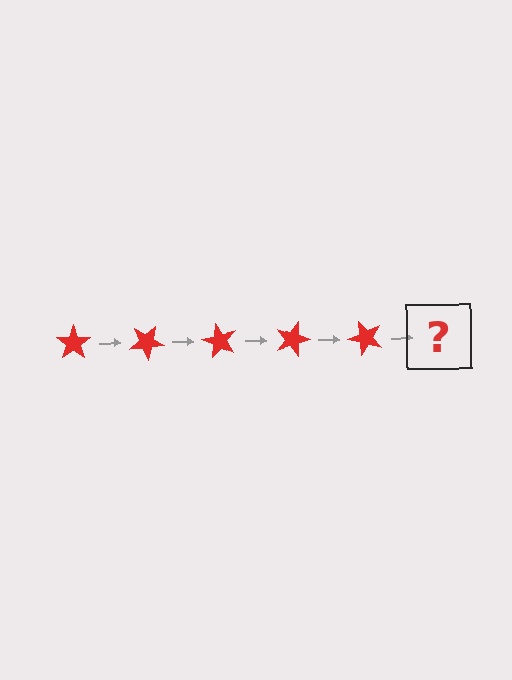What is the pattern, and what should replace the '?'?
The pattern is that the star rotates 30 degrees each step. The '?' should be a red star rotated 150 degrees.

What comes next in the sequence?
The next element should be a red star rotated 150 degrees.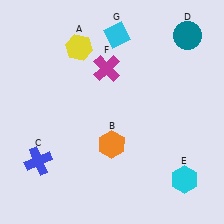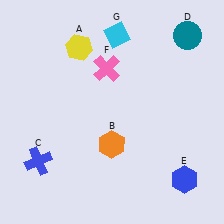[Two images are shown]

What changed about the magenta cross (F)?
In Image 1, F is magenta. In Image 2, it changed to pink.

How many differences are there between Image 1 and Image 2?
There are 2 differences between the two images.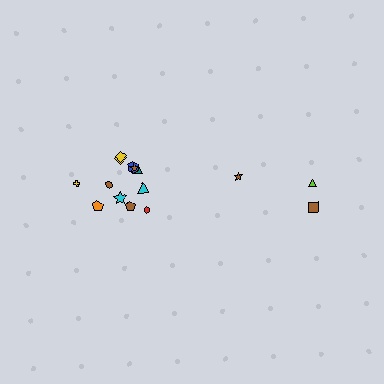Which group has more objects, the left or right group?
The left group.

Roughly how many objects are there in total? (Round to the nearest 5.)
Roughly 15 objects in total.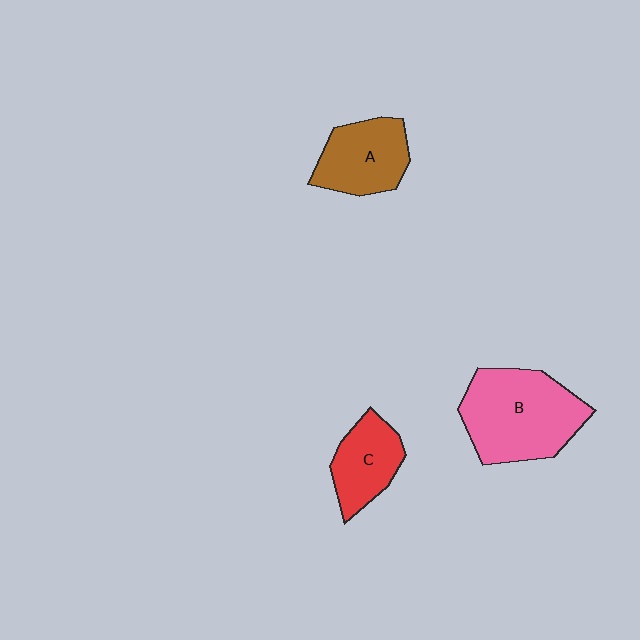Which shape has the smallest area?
Shape C (red).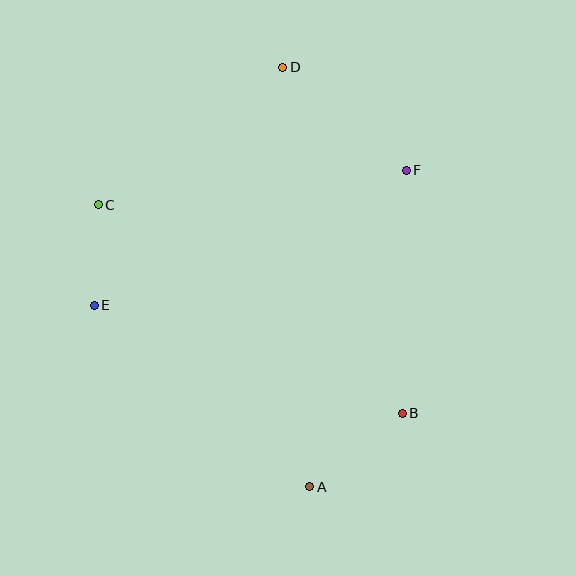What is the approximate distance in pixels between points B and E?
The distance between B and E is approximately 326 pixels.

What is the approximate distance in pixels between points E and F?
The distance between E and F is approximately 340 pixels.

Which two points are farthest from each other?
Points A and D are farthest from each other.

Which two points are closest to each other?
Points C and E are closest to each other.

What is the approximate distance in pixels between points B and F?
The distance between B and F is approximately 243 pixels.